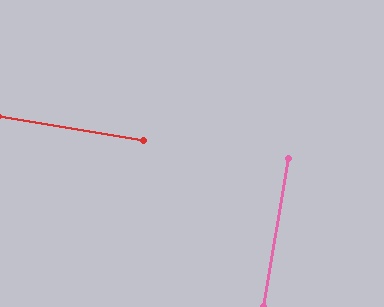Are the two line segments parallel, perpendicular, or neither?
Perpendicular — they meet at approximately 90°.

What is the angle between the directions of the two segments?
Approximately 90 degrees.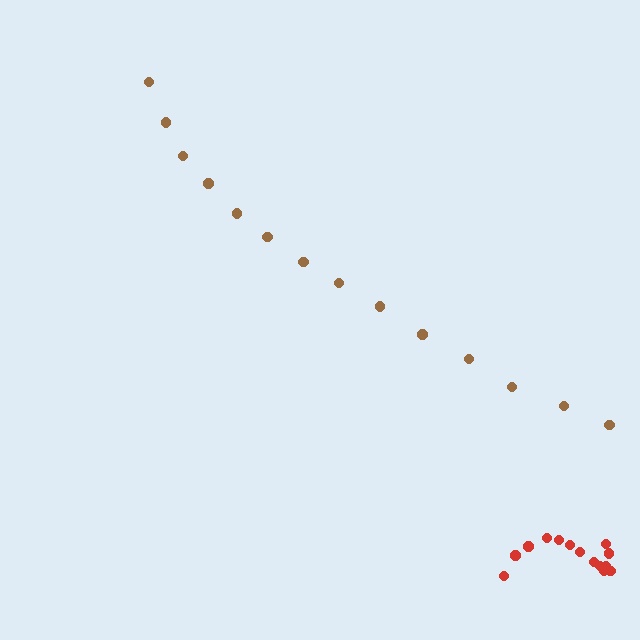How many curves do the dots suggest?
There are 2 distinct paths.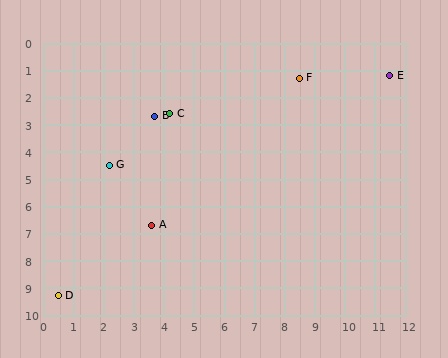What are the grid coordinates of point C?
Point C is at approximately (4.2, 2.6).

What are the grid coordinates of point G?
Point G is at approximately (2.2, 4.5).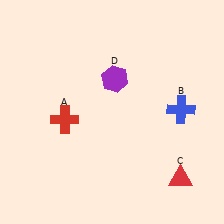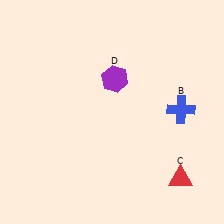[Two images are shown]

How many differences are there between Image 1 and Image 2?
There is 1 difference between the two images.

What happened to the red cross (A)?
The red cross (A) was removed in Image 2. It was in the bottom-left area of Image 1.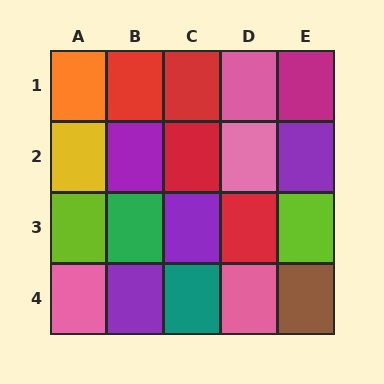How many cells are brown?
1 cell is brown.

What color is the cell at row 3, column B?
Green.